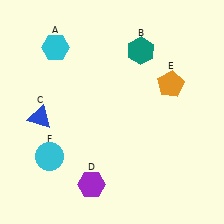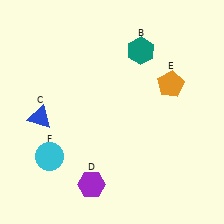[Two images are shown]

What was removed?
The cyan hexagon (A) was removed in Image 2.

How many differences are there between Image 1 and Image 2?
There is 1 difference between the two images.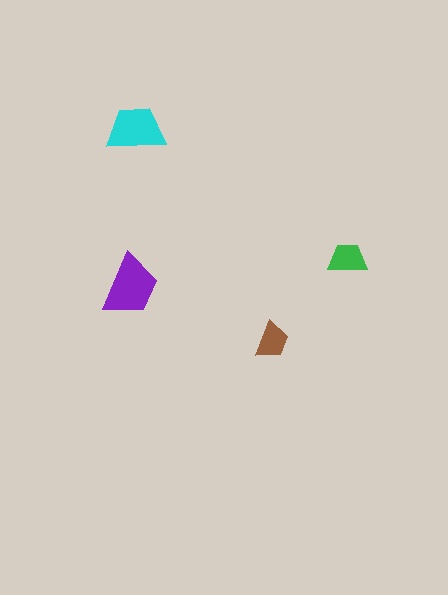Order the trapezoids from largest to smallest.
the purple one, the cyan one, the green one, the brown one.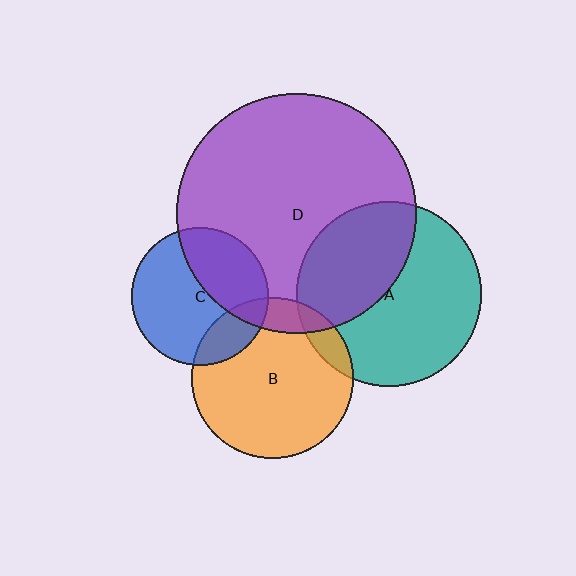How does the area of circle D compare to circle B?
Approximately 2.2 times.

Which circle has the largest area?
Circle D (purple).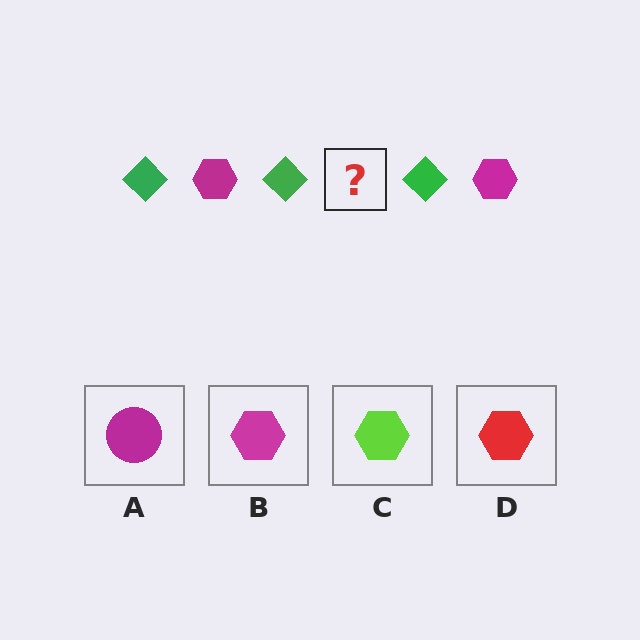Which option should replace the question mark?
Option B.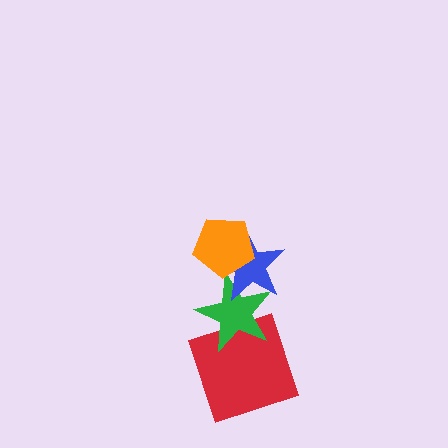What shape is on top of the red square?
The green star is on top of the red square.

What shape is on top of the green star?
The blue star is on top of the green star.